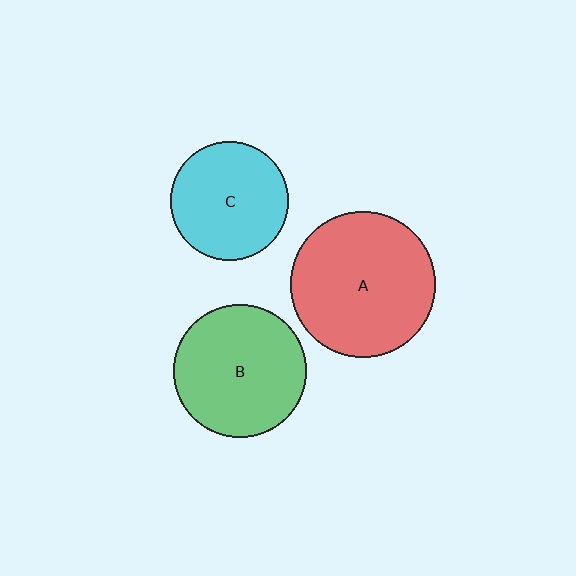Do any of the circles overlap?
No, none of the circles overlap.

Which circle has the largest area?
Circle A (red).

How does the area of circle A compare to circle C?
Approximately 1.5 times.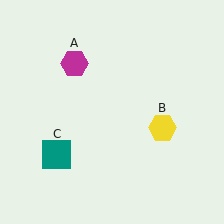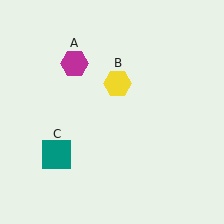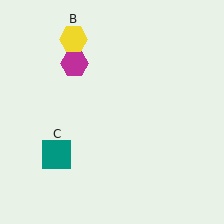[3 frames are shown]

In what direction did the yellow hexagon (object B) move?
The yellow hexagon (object B) moved up and to the left.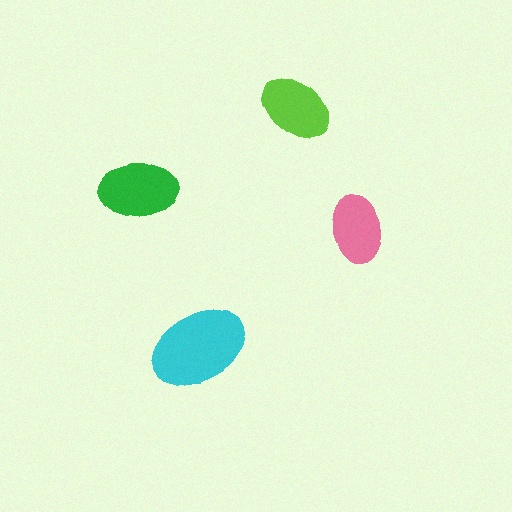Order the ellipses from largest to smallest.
the cyan one, the green one, the lime one, the pink one.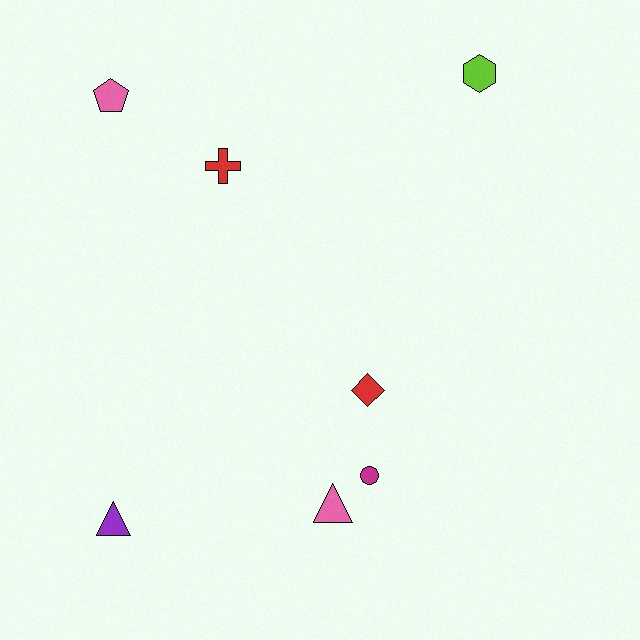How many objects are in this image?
There are 7 objects.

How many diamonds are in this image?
There is 1 diamond.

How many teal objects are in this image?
There are no teal objects.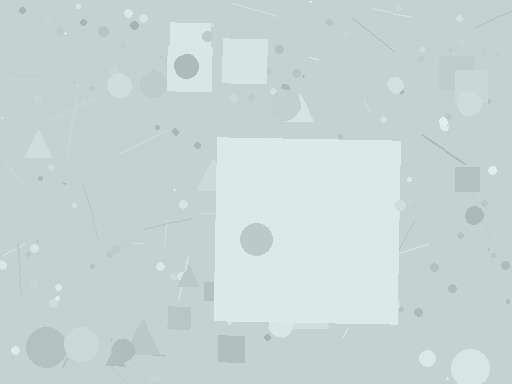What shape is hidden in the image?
A square is hidden in the image.